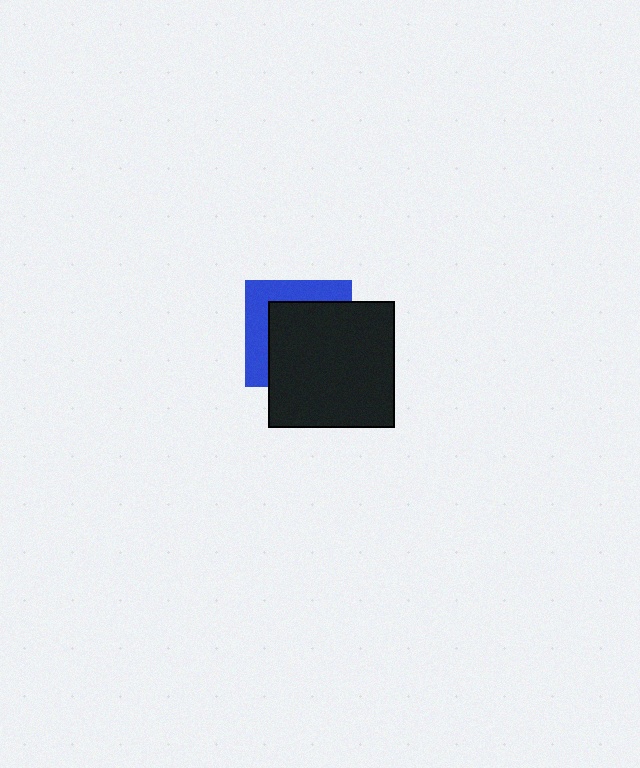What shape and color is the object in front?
The object in front is a black square.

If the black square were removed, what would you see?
You would see the complete blue square.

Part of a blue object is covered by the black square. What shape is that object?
It is a square.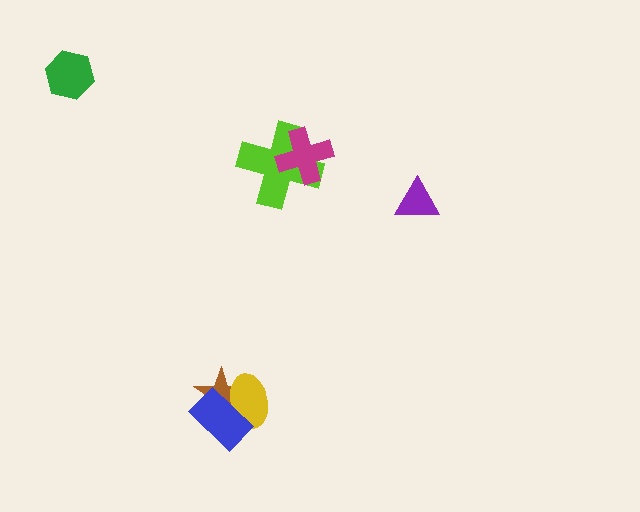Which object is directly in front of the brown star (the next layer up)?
The yellow ellipse is directly in front of the brown star.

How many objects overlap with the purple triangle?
0 objects overlap with the purple triangle.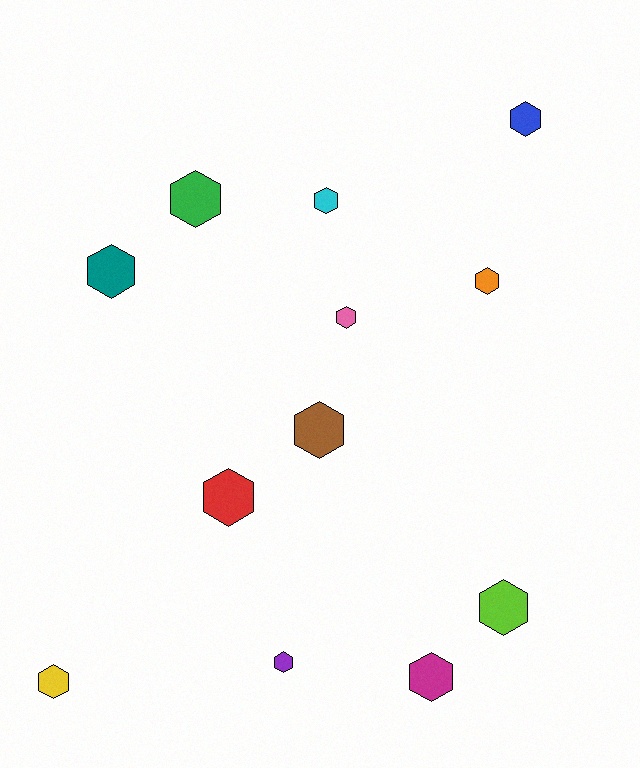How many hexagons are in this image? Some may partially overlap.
There are 12 hexagons.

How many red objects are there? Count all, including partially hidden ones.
There is 1 red object.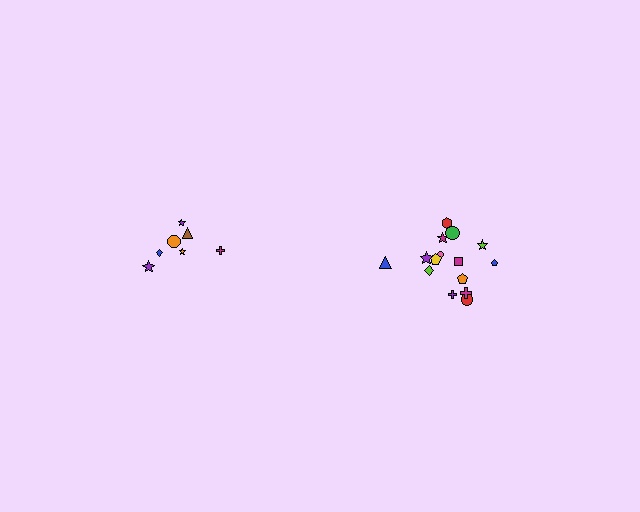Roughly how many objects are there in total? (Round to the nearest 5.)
Roughly 20 objects in total.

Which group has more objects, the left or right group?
The right group.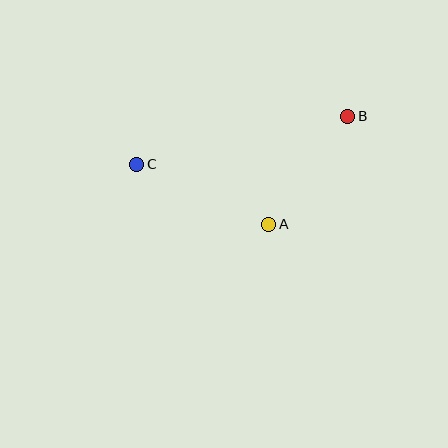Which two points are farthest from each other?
Points B and C are farthest from each other.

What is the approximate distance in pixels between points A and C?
The distance between A and C is approximately 145 pixels.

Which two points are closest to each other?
Points A and B are closest to each other.